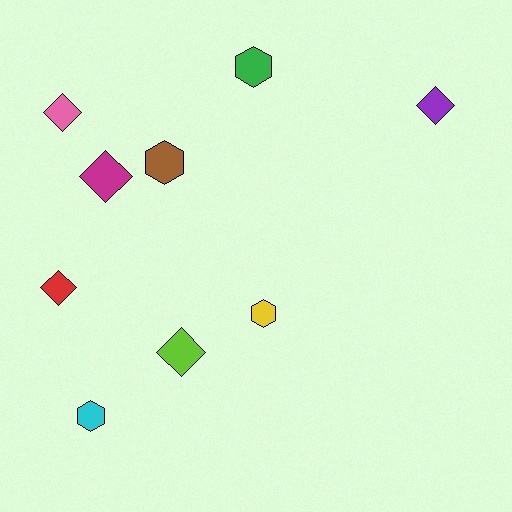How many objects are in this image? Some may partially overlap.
There are 9 objects.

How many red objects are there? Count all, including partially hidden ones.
There is 1 red object.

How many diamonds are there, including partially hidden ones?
There are 5 diamonds.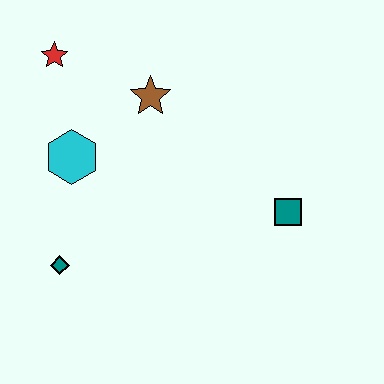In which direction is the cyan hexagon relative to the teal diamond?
The cyan hexagon is above the teal diamond.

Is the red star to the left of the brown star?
Yes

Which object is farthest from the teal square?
The red star is farthest from the teal square.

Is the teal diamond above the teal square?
No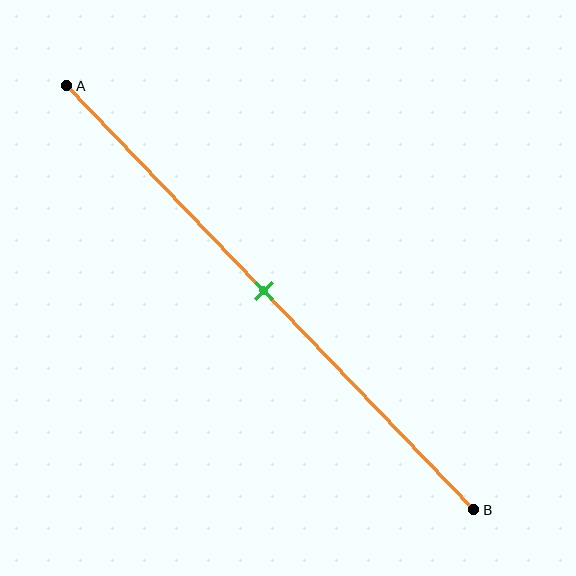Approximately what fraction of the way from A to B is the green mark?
The green mark is approximately 50% of the way from A to B.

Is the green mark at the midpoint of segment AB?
Yes, the mark is approximately at the midpoint.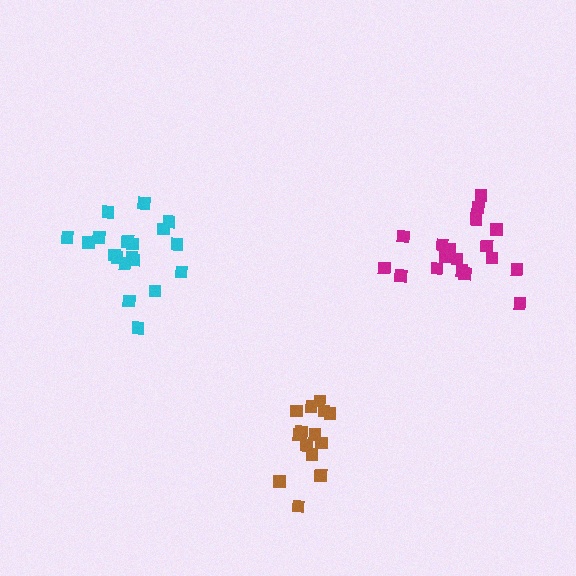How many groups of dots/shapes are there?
There are 3 groups.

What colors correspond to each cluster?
The clusters are colored: cyan, brown, magenta.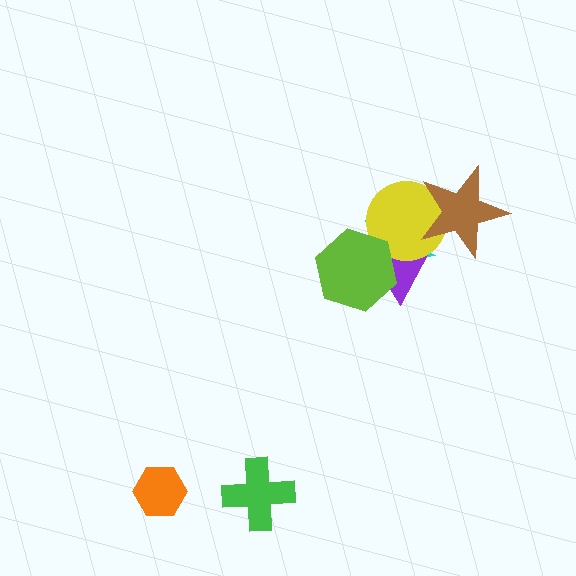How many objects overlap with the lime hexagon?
3 objects overlap with the lime hexagon.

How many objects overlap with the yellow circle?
4 objects overlap with the yellow circle.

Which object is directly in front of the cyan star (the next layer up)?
The purple triangle is directly in front of the cyan star.